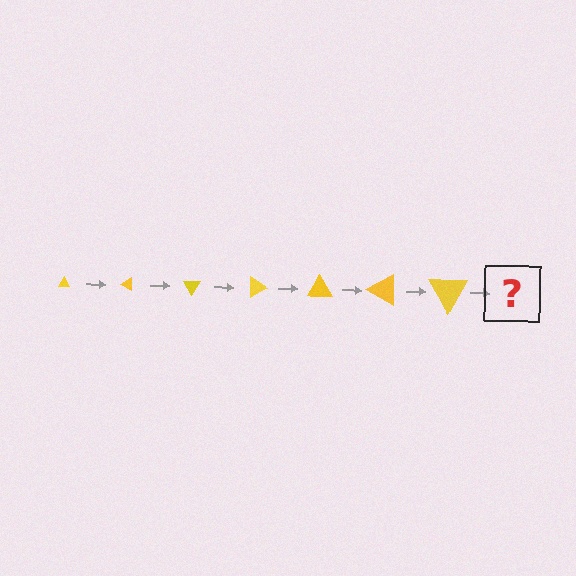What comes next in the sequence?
The next element should be a triangle, larger than the previous one and rotated 210 degrees from the start.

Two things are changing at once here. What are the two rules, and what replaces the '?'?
The two rules are that the triangle grows larger each step and it rotates 30 degrees each step. The '?' should be a triangle, larger than the previous one and rotated 210 degrees from the start.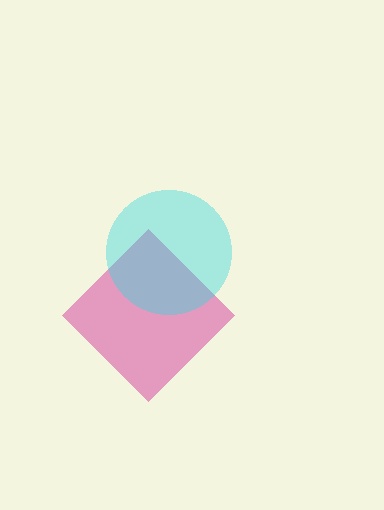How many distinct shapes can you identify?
There are 2 distinct shapes: a pink diamond, a cyan circle.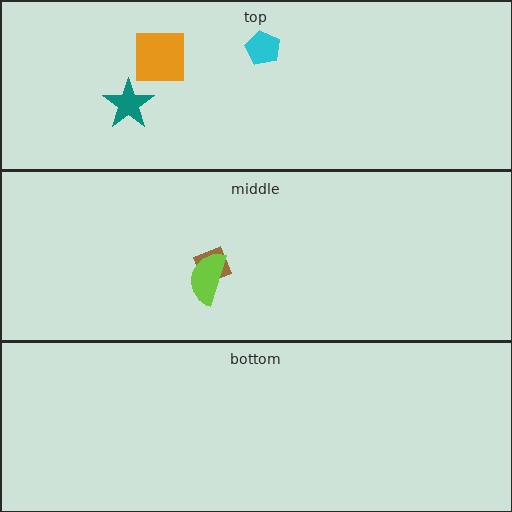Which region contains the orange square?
The top region.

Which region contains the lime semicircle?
The middle region.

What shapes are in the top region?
The cyan pentagon, the teal star, the orange square.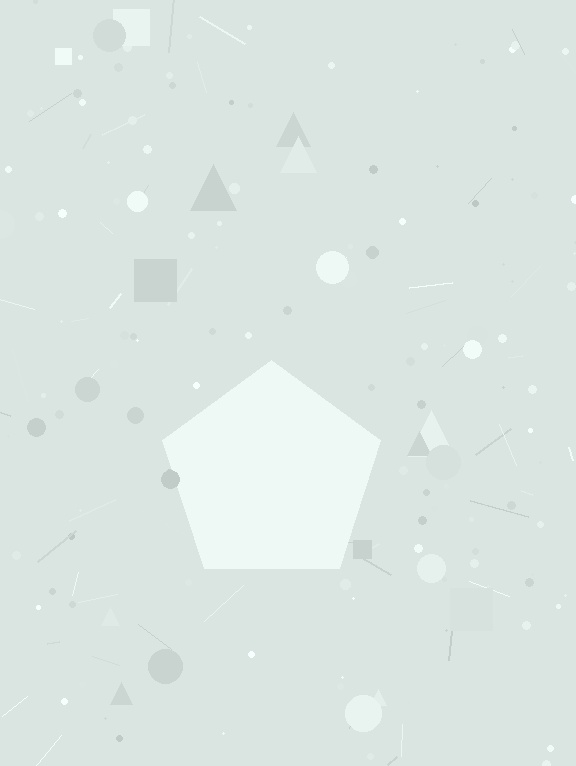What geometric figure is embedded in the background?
A pentagon is embedded in the background.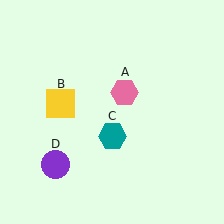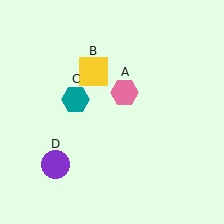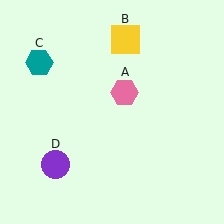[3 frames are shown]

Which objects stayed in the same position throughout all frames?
Pink hexagon (object A) and purple circle (object D) remained stationary.